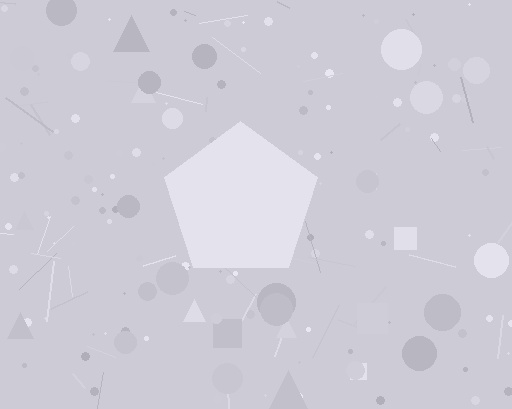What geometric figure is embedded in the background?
A pentagon is embedded in the background.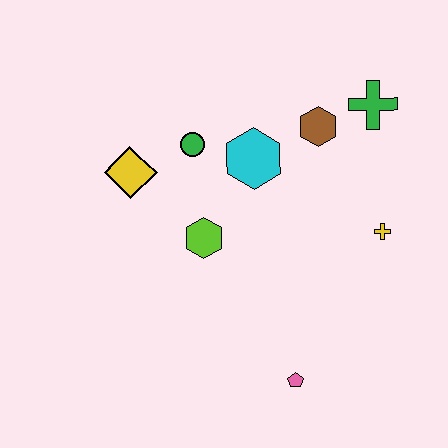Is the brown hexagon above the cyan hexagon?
Yes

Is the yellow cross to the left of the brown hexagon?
No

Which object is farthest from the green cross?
The pink pentagon is farthest from the green cross.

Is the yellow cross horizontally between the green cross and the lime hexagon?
No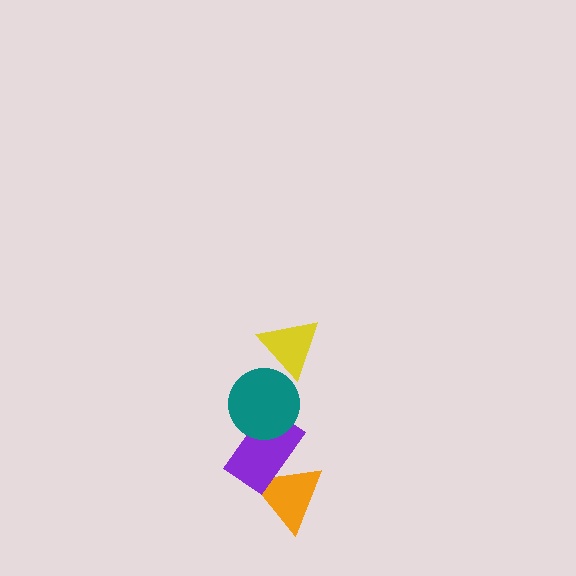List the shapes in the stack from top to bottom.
From top to bottom: the yellow triangle, the teal circle, the purple rectangle, the orange triangle.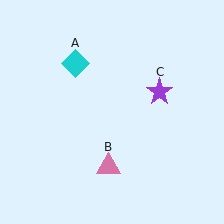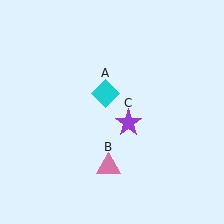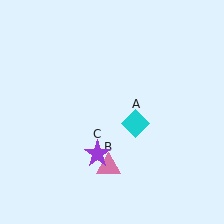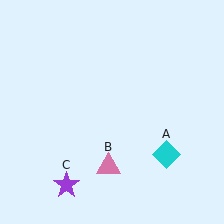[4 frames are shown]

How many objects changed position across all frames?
2 objects changed position: cyan diamond (object A), purple star (object C).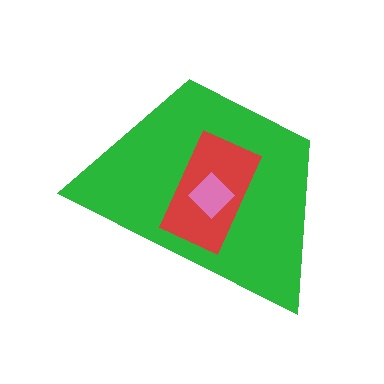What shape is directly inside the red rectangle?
The pink diamond.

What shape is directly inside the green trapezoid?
The red rectangle.